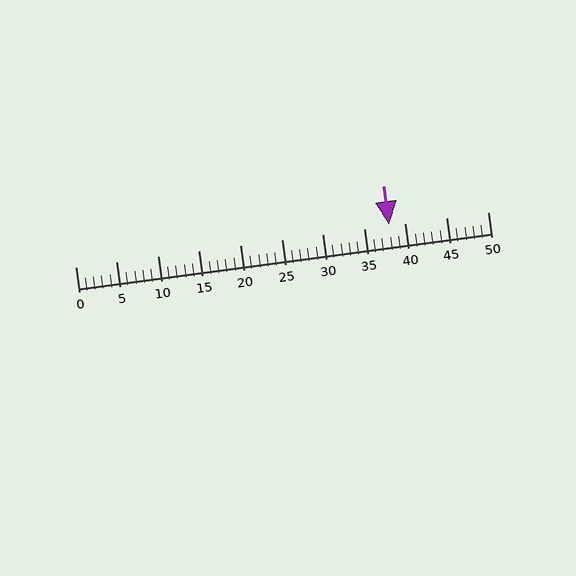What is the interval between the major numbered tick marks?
The major tick marks are spaced 5 units apart.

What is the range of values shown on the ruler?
The ruler shows values from 0 to 50.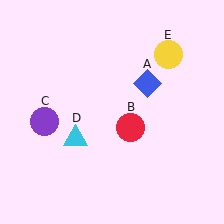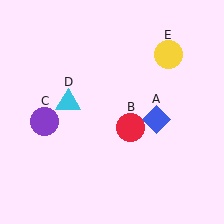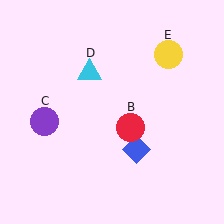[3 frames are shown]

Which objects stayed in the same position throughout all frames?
Red circle (object B) and purple circle (object C) and yellow circle (object E) remained stationary.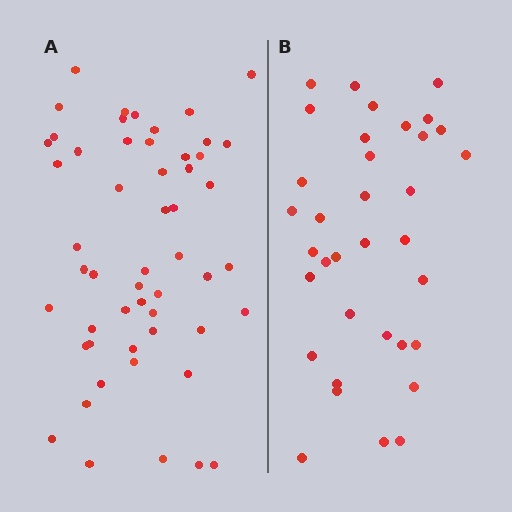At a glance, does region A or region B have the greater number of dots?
Region A (the left region) has more dots.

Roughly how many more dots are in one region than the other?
Region A has approximately 20 more dots than region B.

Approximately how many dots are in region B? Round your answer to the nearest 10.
About 40 dots. (The exact count is 35, which rounds to 40.)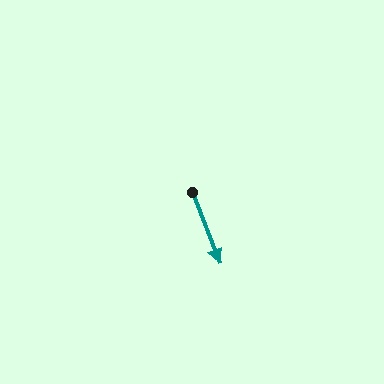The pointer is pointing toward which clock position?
Roughly 5 o'clock.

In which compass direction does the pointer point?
South.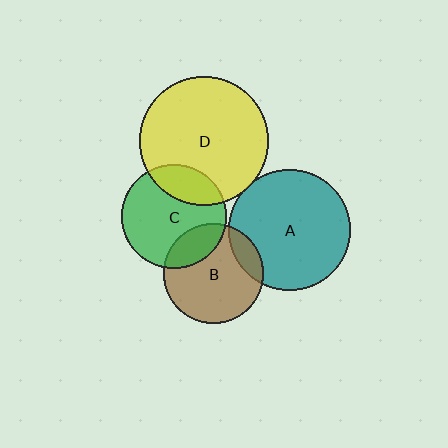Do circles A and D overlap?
Yes.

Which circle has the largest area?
Circle D (yellow).